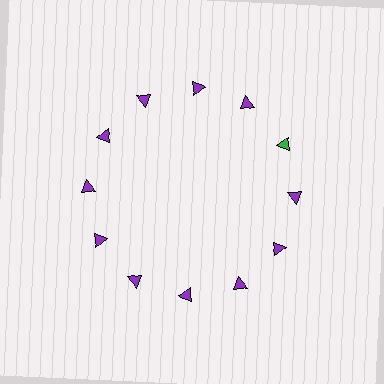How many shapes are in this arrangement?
There are 12 shapes arranged in a ring pattern.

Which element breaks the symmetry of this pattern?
The green triangle at roughly the 2 o'clock position breaks the symmetry. All other shapes are purple triangles.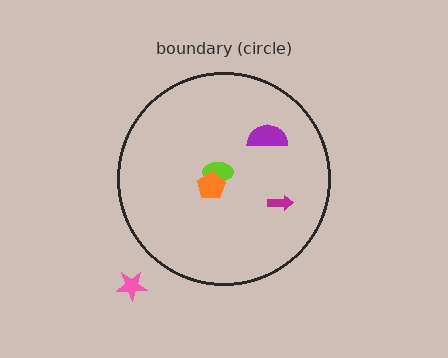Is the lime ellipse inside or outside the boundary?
Inside.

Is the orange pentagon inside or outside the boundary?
Inside.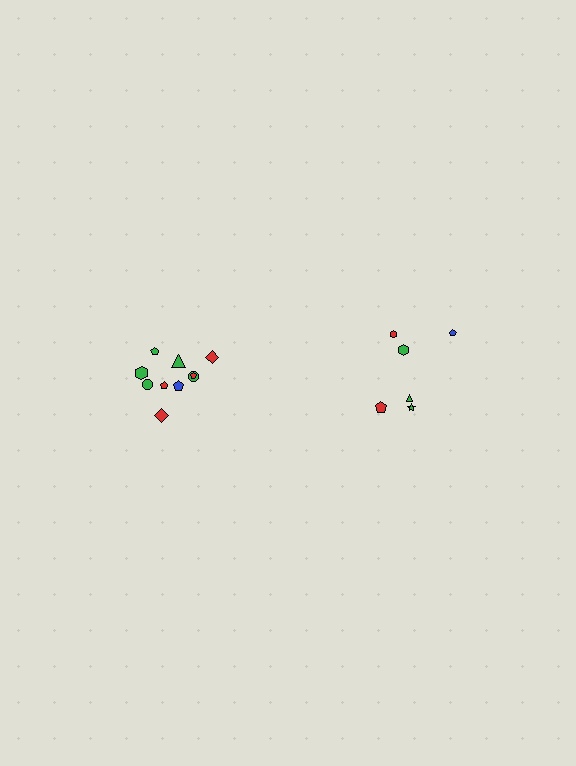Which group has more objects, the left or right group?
The left group.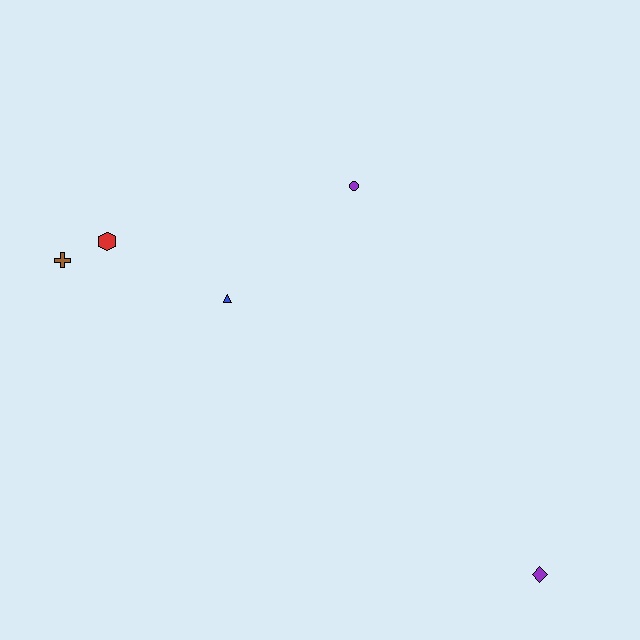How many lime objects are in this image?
There are no lime objects.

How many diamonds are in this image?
There is 1 diamond.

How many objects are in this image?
There are 5 objects.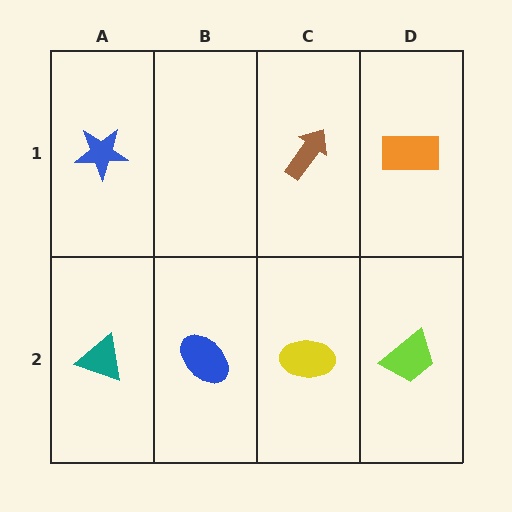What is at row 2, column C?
A yellow ellipse.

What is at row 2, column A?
A teal triangle.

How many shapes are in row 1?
3 shapes.